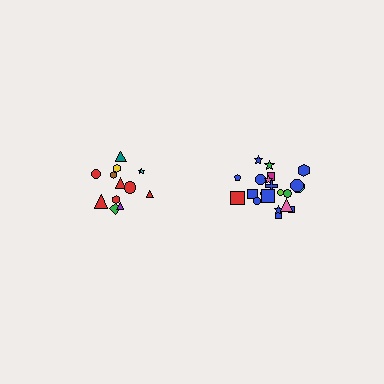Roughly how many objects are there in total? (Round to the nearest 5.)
Roughly 35 objects in total.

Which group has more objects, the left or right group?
The right group.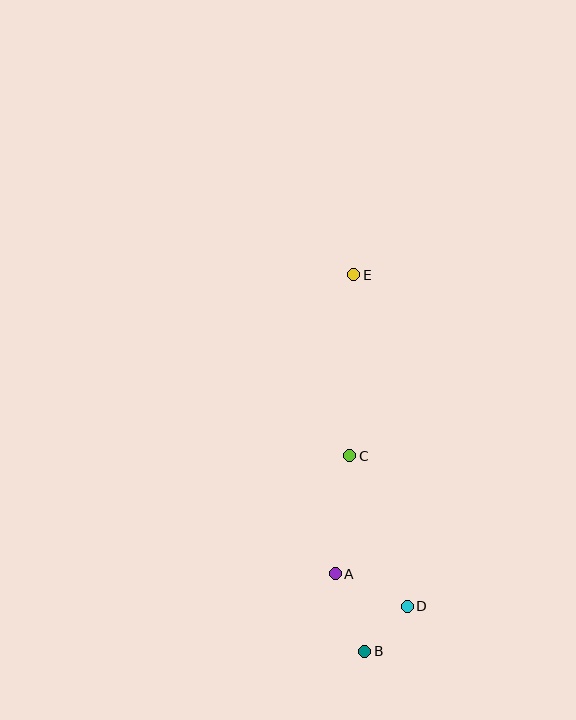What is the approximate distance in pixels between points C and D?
The distance between C and D is approximately 161 pixels.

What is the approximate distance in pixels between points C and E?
The distance between C and E is approximately 181 pixels.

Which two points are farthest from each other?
Points B and E are farthest from each other.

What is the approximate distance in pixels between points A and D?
The distance between A and D is approximately 79 pixels.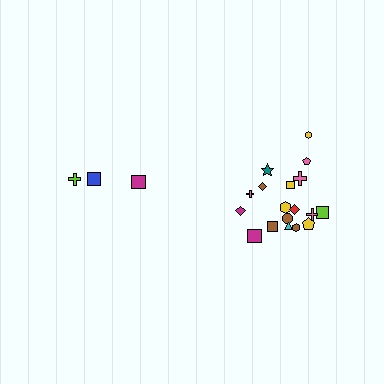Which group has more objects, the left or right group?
The right group.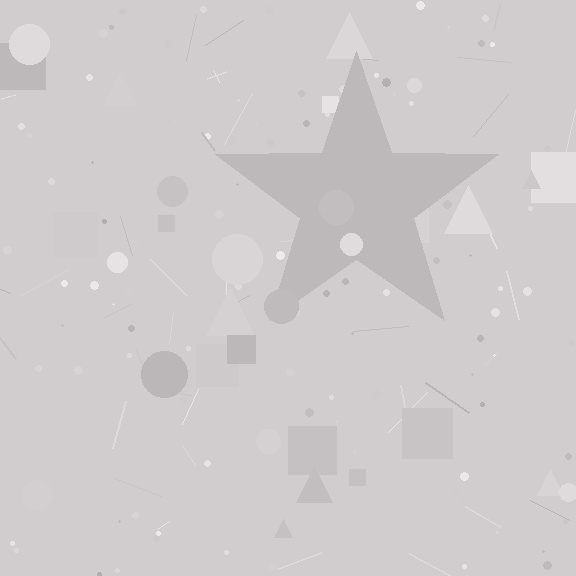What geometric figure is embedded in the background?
A star is embedded in the background.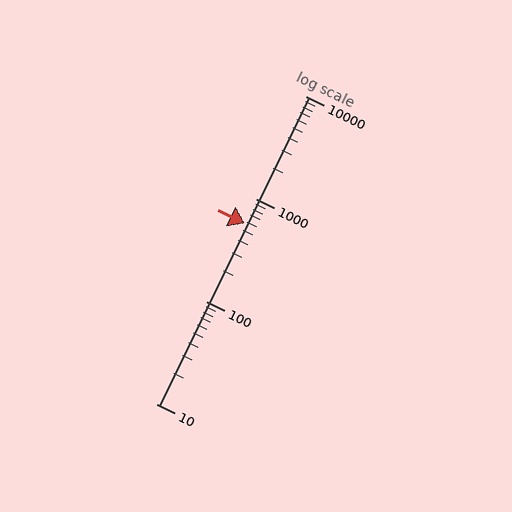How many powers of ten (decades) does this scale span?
The scale spans 3 decades, from 10 to 10000.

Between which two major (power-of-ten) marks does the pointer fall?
The pointer is between 100 and 1000.